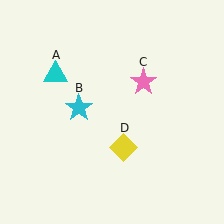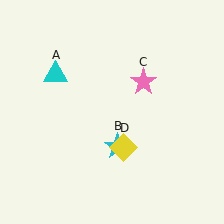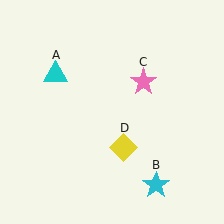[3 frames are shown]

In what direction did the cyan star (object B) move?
The cyan star (object B) moved down and to the right.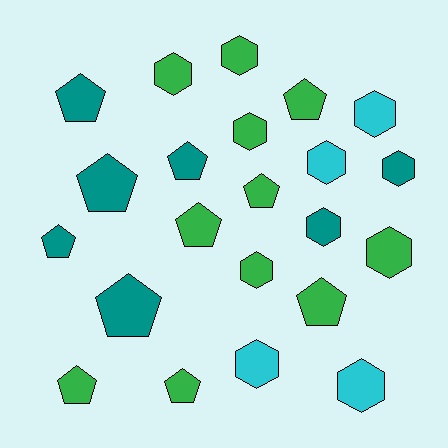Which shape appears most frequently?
Hexagon, with 11 objects.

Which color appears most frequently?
Green, with 11 objects.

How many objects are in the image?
There are 22 objects.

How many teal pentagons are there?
There are 5 teal pentagons.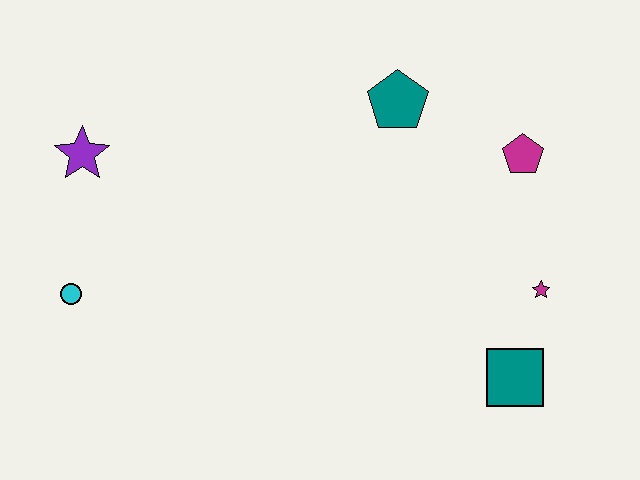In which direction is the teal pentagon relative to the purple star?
The teal pentagon is to the right of the purple star.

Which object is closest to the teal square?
The magenta star is closest to the teal square.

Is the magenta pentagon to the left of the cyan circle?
No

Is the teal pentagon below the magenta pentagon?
No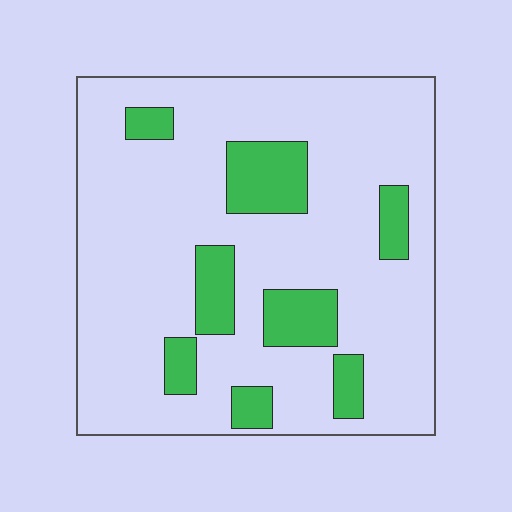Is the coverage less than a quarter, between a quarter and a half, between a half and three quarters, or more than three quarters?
Less than a quarter.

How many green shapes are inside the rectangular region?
8.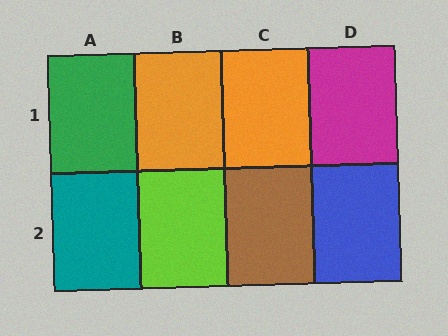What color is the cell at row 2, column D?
Blue.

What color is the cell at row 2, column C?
Brown.